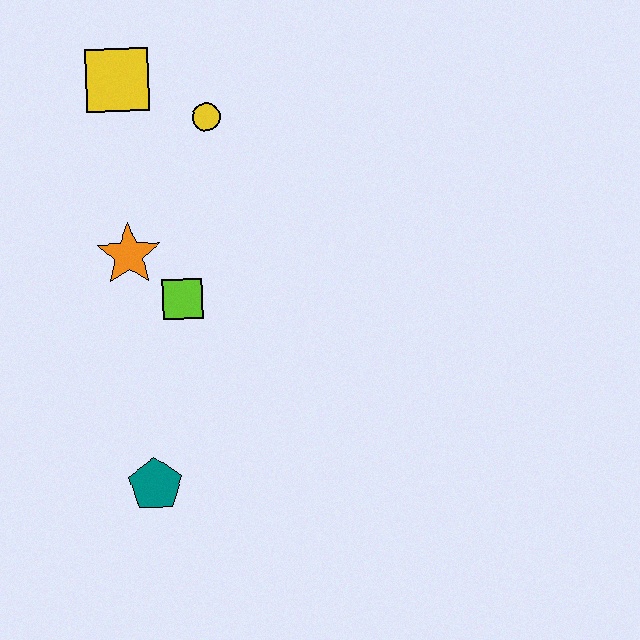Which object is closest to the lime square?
The orange star is closest to the lime square.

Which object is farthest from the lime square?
The yellow square is farthest from the lime square.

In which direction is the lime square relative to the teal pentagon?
The lime square is above the teal pentagon.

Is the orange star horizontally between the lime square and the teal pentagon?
No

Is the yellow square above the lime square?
Yes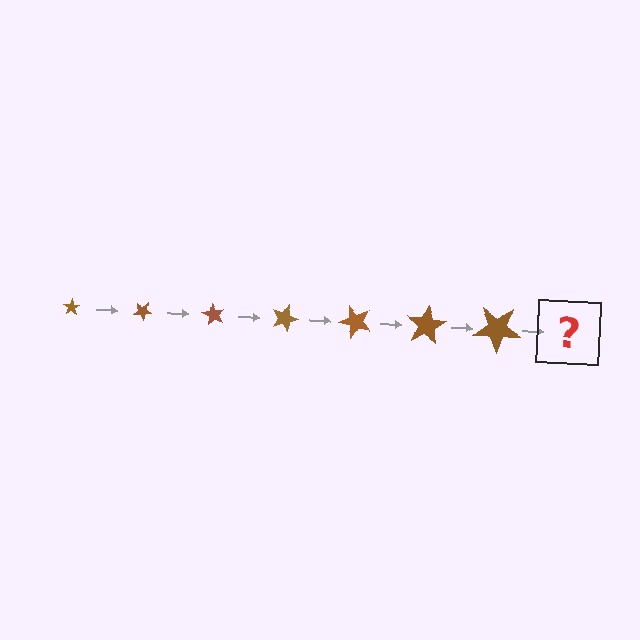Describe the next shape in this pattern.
It should be a star, larger than the previous one and rotated 210 degrees from the start.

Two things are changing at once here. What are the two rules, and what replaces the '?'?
The two rules are that the star grows larger each step and it rotates 30 degrees each step. The '?' should be a star, larger than the previous one and rotated 210 degrees from the start.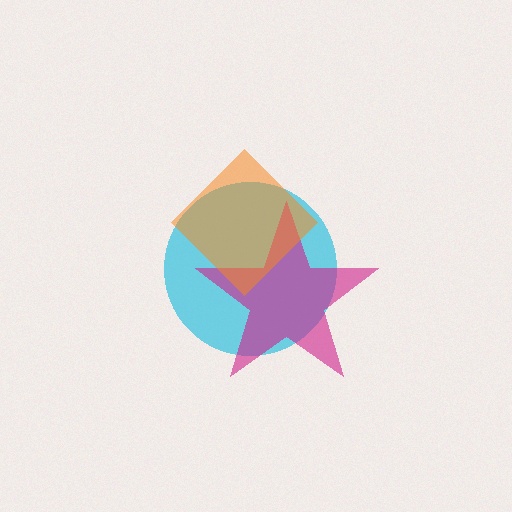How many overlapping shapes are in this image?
There are 3 overlapping shapes in the image.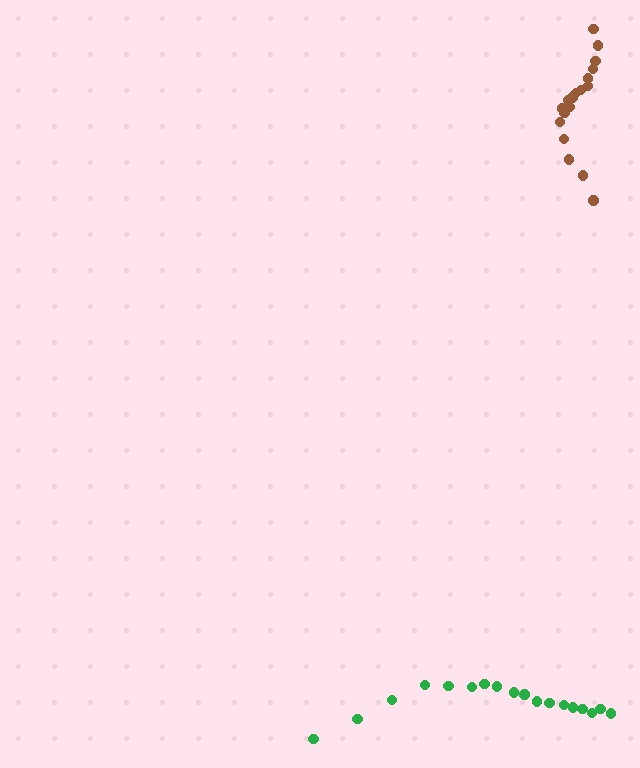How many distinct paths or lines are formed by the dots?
There are 2 distinct paths.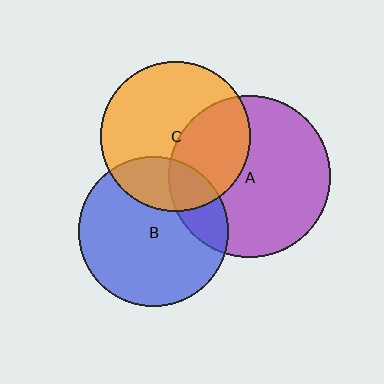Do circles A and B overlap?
Yes.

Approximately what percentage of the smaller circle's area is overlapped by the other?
Approximately 20%.